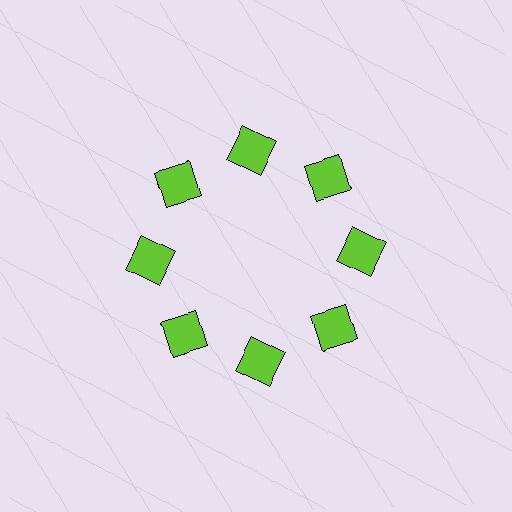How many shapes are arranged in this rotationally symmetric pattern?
There are 8 shapes, arranged in 8 groups of 1.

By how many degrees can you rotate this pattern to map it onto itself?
The pattern maps onto itself every 45 degrees of rotation.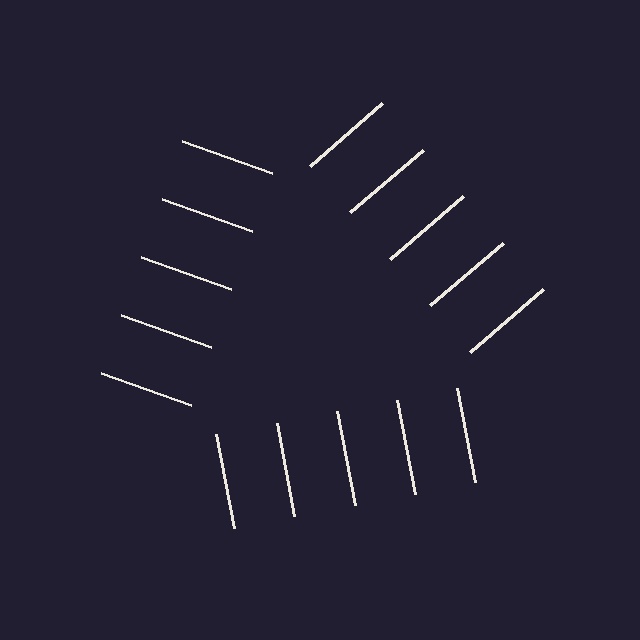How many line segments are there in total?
15 — 5 along each of the 3 edges.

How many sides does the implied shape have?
3 sides — the line-ends trace a triangle.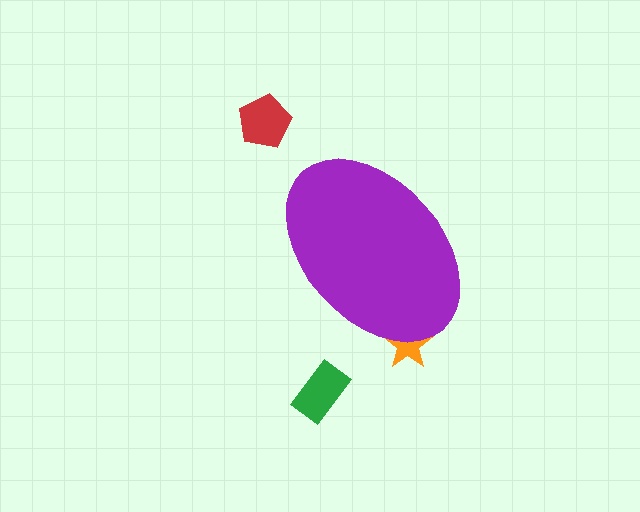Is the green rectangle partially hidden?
No, the green rectangle is fully visible.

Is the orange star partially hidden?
Yes, the orange star is partially hidden behind the purple ellipse.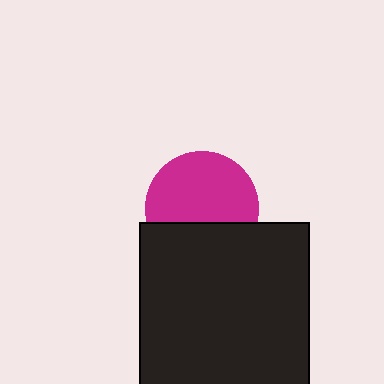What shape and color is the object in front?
The object in front is a black square.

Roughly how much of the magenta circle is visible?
About half of it is visible (roughly 64%).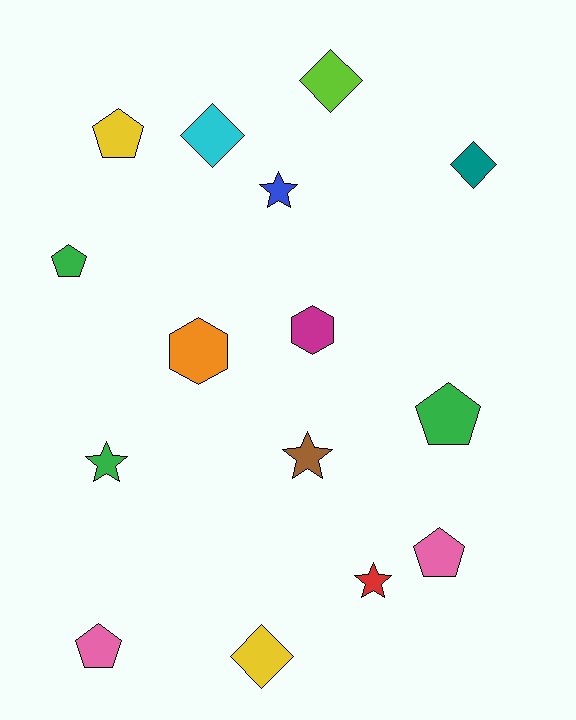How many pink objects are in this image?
There are 2 pink objects.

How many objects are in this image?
There are 15 objects.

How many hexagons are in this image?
There are 2 hexagons.